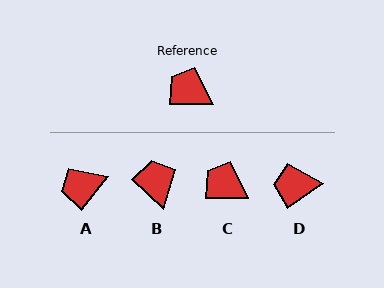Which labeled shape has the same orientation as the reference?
C.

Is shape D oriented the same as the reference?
No, it is off by about 35 degrees.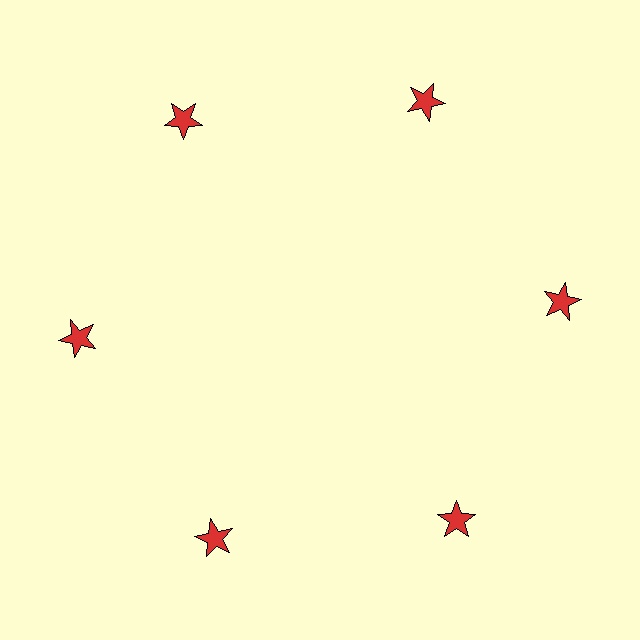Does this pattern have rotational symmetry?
Yes, this pattern has 6-fold rotational symmetry. It looks the same after rotating 60 degrees around the center.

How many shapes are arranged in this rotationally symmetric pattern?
There are 6 shapes, arranged in 6 groups of 1.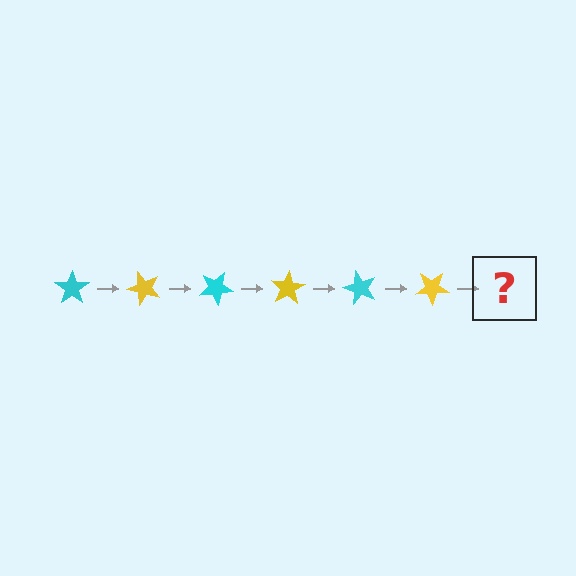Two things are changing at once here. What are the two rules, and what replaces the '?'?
The two rules are that it rotates 50 degrees each step and the color cycles through cyan and yellow. The '?' should be a cyan star, rotated 300 degrees from the start.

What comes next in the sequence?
The next element should be a cyan star, rotated 300 degrees from the start.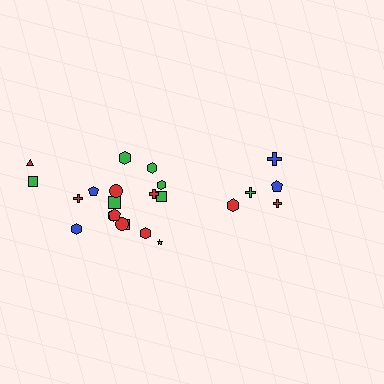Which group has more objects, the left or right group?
The left group.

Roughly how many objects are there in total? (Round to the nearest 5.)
Roughly 25 objects in total.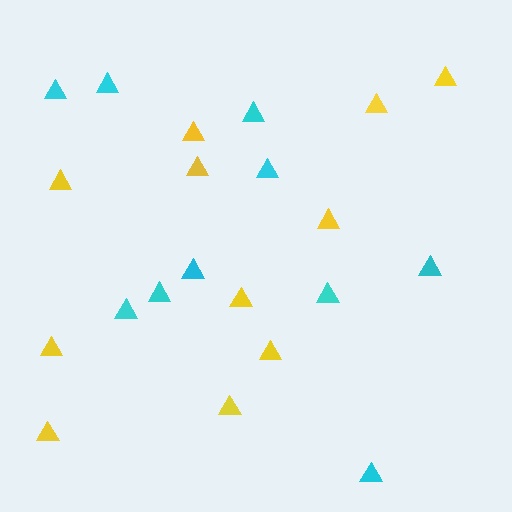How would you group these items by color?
There are 2 groups: one group of yellow triangles (11) and one group of cyan triangles (10).